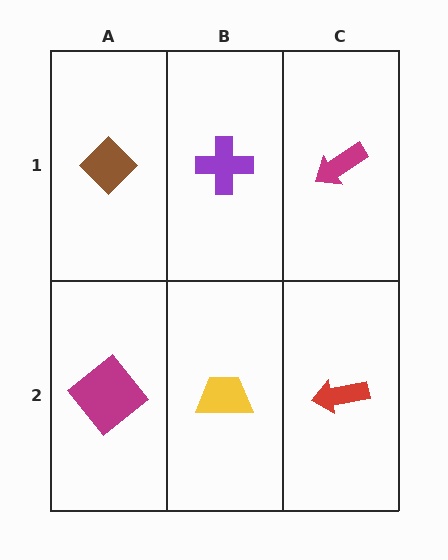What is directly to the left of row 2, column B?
A magenta diamond.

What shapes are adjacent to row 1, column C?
A red arrow (row 2, column C), a purple cross (row 1, column B).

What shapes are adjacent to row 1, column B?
A yellow trapezoid (row 2, column B), a brown diamond (row 1, column A), a magenta arrow (row 1, column C).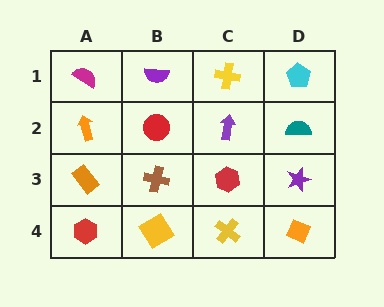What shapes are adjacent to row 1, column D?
A teal semicircle (row 2, column D), a yellow cross (row 1, column C).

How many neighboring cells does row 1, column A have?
2.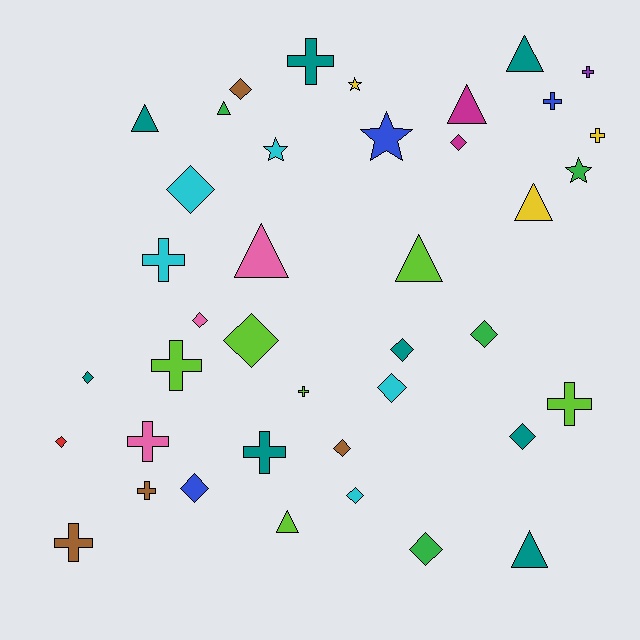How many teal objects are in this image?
There are 8 teal objects.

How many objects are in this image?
There are 40 objects.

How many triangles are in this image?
There are 9 triangles.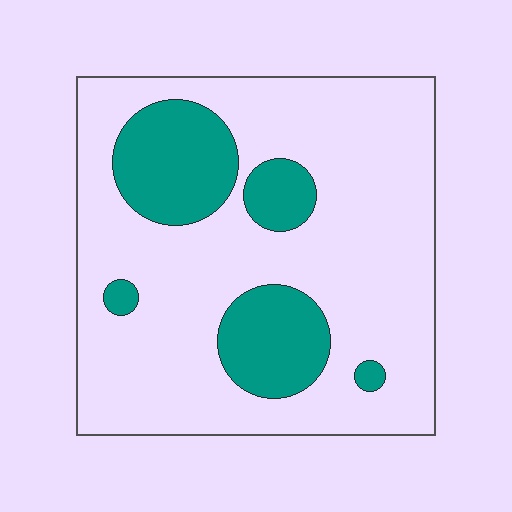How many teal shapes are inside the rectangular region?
5.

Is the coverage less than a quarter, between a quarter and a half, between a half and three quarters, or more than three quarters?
Less than a quarter.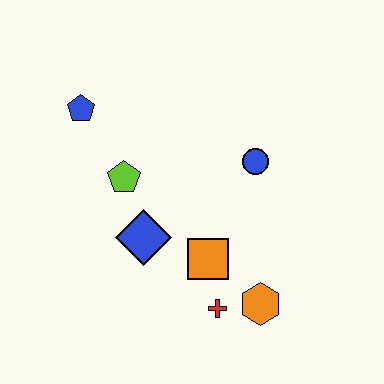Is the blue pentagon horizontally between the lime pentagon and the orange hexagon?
No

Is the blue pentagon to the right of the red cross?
No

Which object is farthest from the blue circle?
The blue pentagon is farthest from the blue circle.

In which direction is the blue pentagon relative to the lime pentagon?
The blue pentagon is above the lime pentagon.